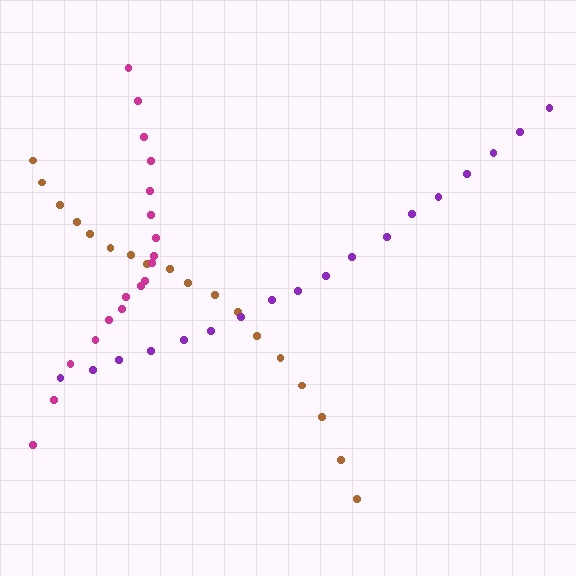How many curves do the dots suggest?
There are 3 distinct paths.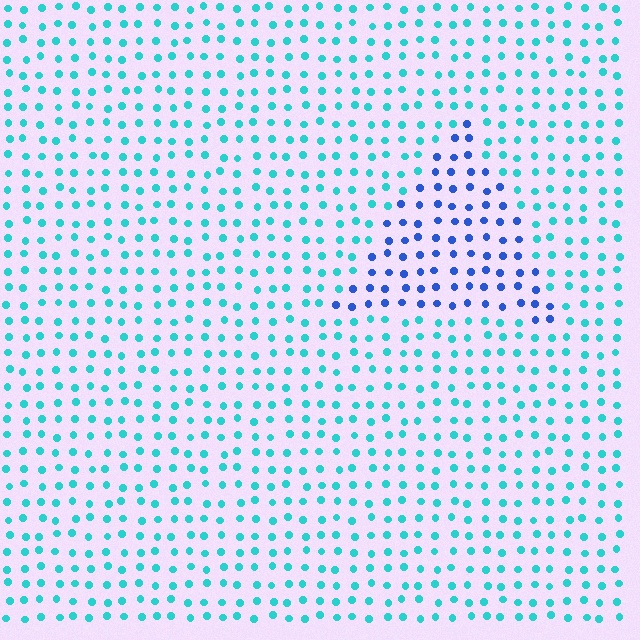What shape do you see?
I see a triangle.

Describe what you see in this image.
The image is filled with small cyan elements in a uniform arrangement. A triangle-shaped region is visible where the elements are tinted to a slightly different hue, forming a subtle color boundary.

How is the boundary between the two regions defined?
The boundary is defined purely by a slight shift in hue (about 46 degrees). Spacing, size, and orientation are identical on both sides.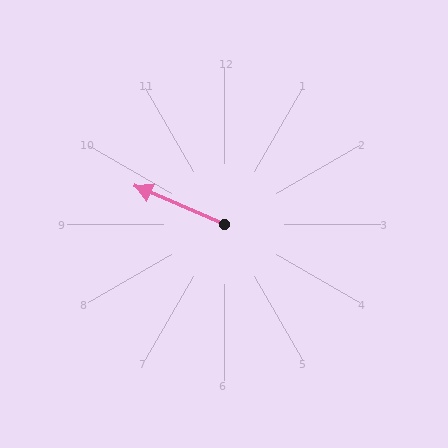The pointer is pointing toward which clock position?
Roughly 10 o'clock.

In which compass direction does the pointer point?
Northwest.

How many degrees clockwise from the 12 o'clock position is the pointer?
Approximately 293 degrees.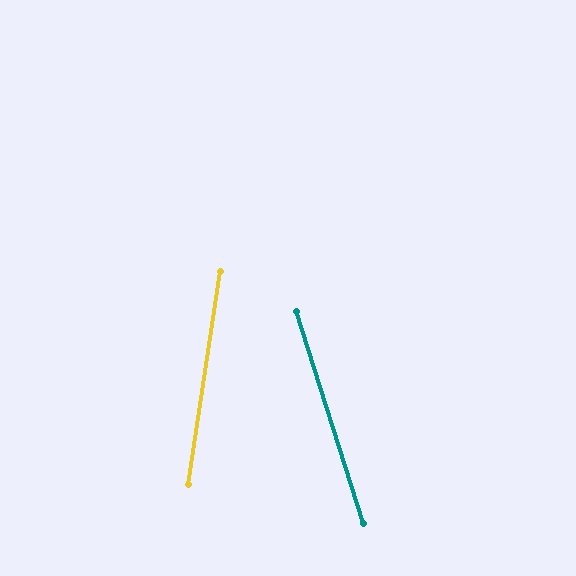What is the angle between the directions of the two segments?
Approximately 26 degrees.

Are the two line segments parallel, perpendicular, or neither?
Neither parallel nor perpendicular — they differ by about 26°.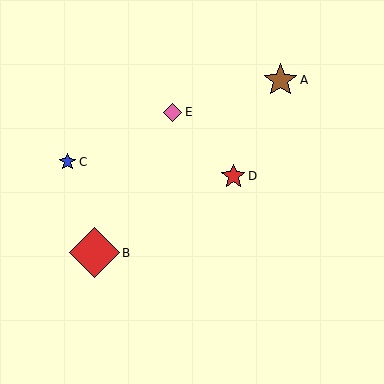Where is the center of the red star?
The center of the red star is at (233, 176).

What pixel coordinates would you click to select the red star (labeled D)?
Click at (233, 176) to select the red star D.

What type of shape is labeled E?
Shape E is a pink diamond.